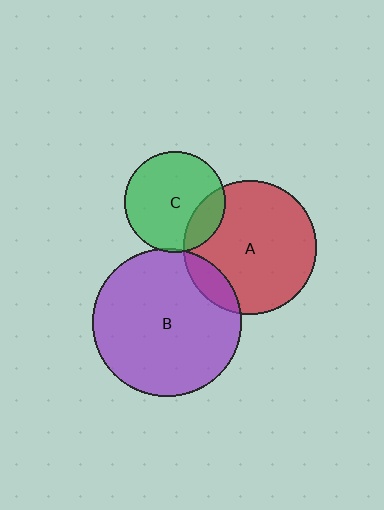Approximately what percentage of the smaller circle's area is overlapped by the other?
Approximately 10%.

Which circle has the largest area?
Circle B (purple).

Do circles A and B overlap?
Yes.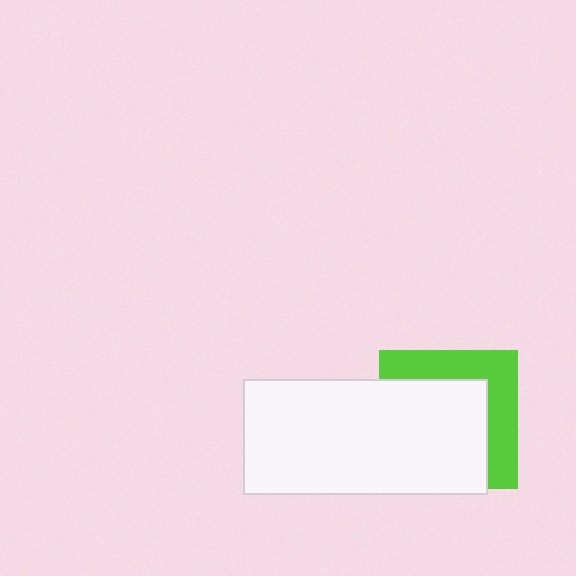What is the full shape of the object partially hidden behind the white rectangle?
The partially hidden object is a lime square.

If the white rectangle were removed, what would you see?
You would see the complete lime square.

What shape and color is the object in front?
The object in front is a white rectangle.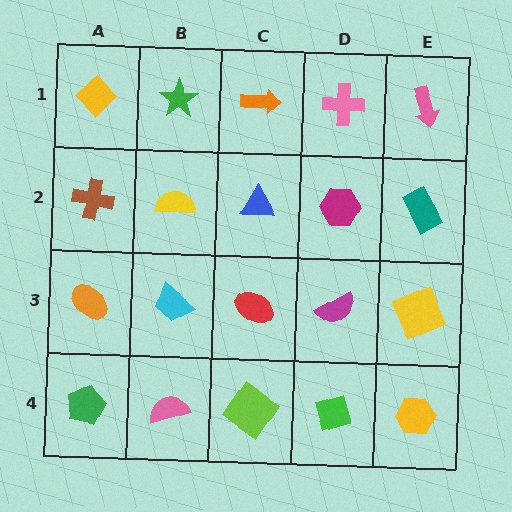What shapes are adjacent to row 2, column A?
A yellow diamond (row 1, column A), an orange ellipse (row 3, column A), a yellow semicircle (row 2, column B).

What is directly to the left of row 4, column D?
A lime diamond.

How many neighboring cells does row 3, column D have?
4.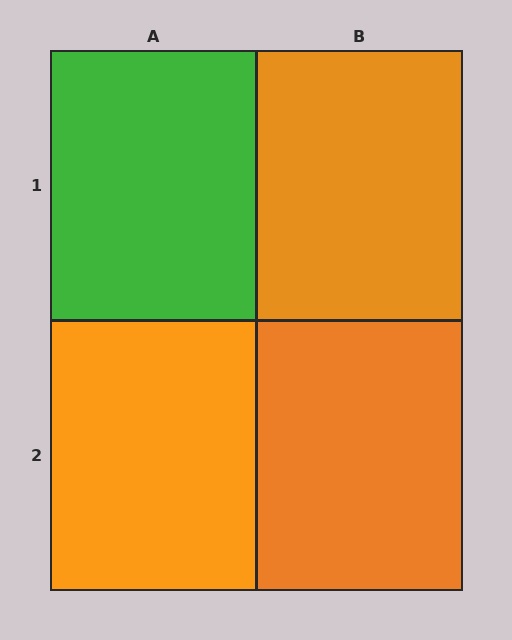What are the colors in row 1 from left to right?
Green, orange.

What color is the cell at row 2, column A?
Orange.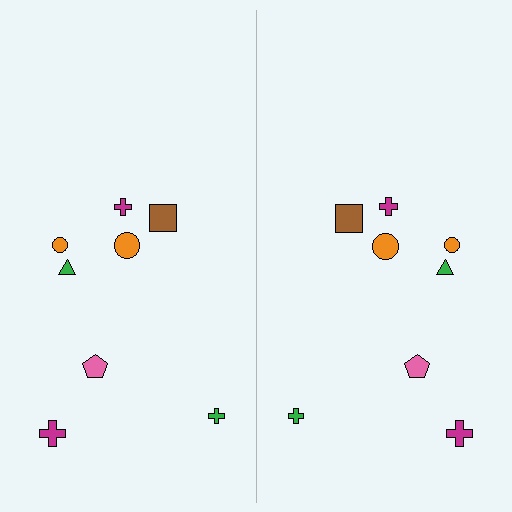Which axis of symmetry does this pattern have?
The pattern has a vertical axis of symmetry running through the center of the image.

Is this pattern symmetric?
Yes, this pattern has bilateral (reflection) symmetry.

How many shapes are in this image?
There are 16 shapes in this image.